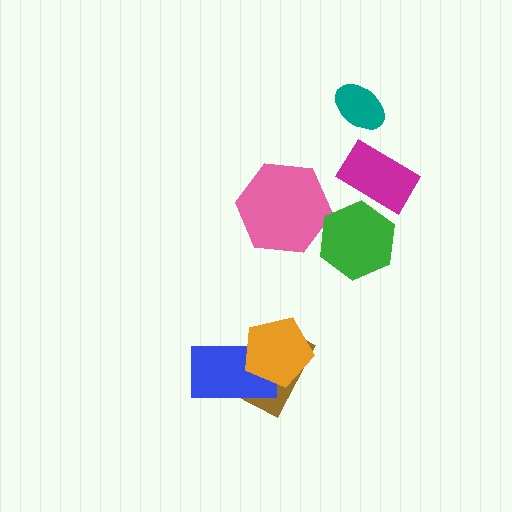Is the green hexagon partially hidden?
No, no other shape covers it.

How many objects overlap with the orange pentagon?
2 objects overlap with the orange pentagon.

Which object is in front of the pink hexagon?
The green hexagon is in front of the pink hexagon.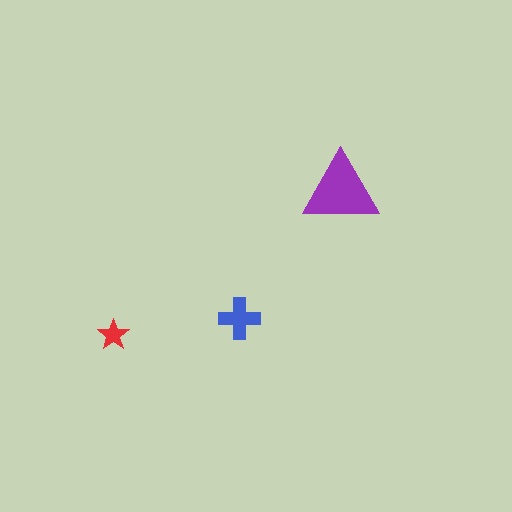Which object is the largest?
The purple triangle.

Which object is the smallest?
The red star.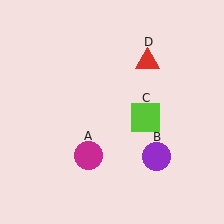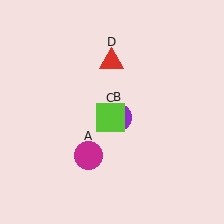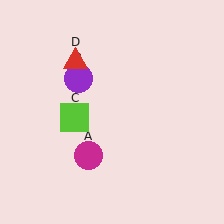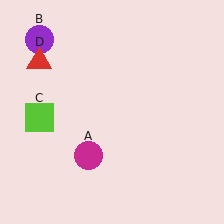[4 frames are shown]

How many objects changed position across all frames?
3 objects changed position: purple circle (object B), lime square (object C), red triangle (object D).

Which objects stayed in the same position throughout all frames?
Magenta circle (object A) remained stationary.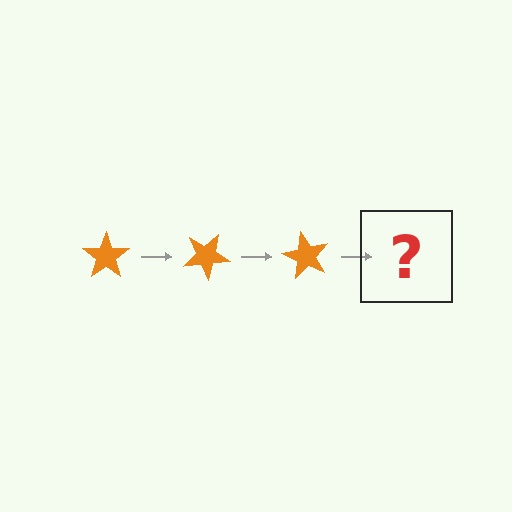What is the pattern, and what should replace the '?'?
The pattern is that the star rotates 30 degrees each step. The '?' should be an orange star rotated 90 degrees.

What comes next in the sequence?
The next element should be an orange star rotated 90 degrees.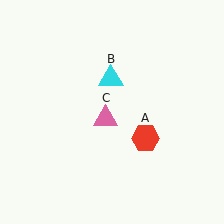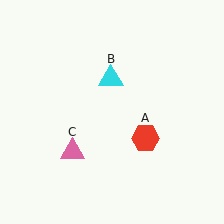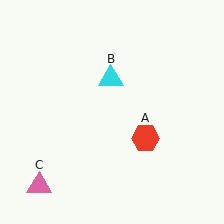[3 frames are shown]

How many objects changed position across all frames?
1 object changed position: pink triangle (object C).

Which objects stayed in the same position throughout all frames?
Red hexagon (object A) and cyan triangle (object B) remained stationary.